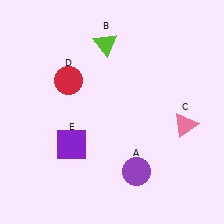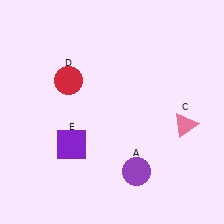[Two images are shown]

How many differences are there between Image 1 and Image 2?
There is 1 difference between the two images.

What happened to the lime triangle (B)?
The lime triangle (B) was removed in Image 2. It was in the top-left area of Image 1.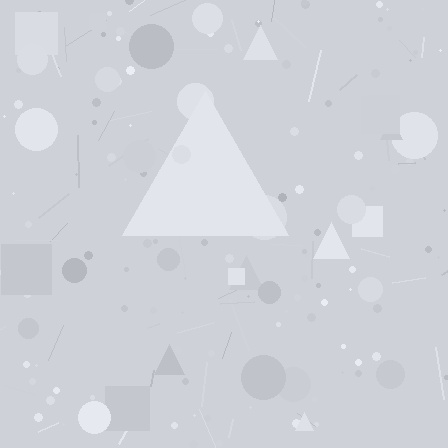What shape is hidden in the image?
A triangle is hidden in the image.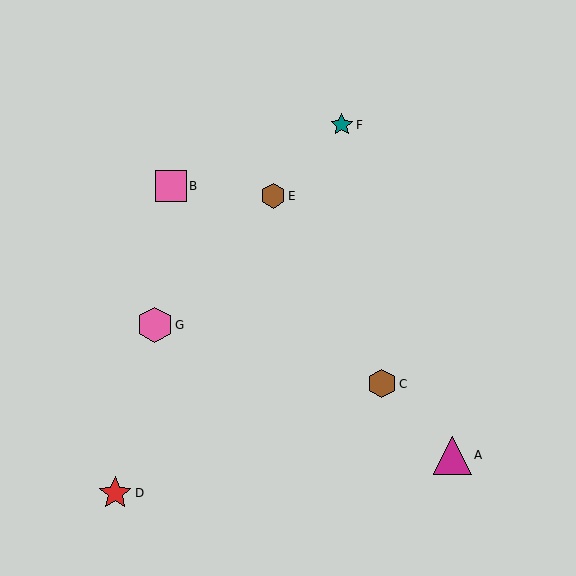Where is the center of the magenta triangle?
The center of the magenta triangle is at (453, 455).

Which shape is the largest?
The magenta triangle (labeled A) is the largest.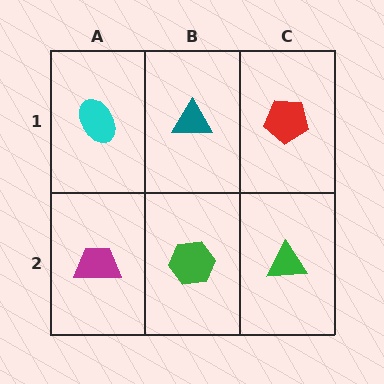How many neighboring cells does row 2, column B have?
3.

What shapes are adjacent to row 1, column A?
A magenta trapezoid (row 2, column A), a teal triangle (row 1, column B).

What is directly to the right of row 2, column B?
A green triangle.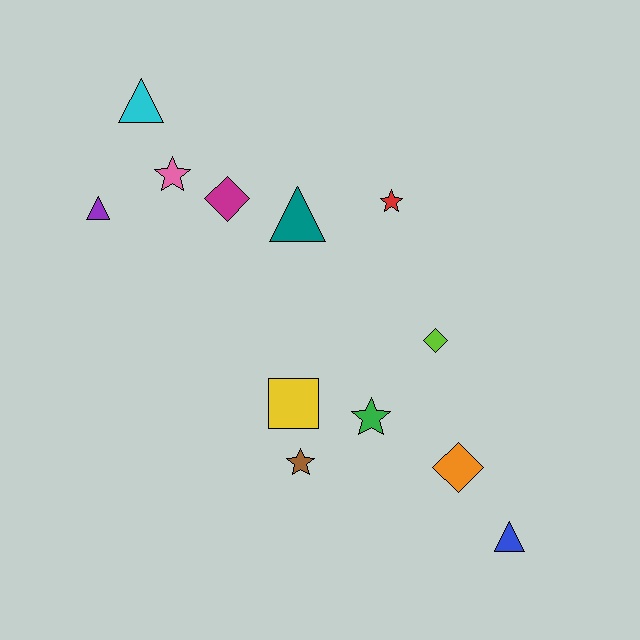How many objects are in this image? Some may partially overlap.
There are 12 objects.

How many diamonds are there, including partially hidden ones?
There are 3 diamonds.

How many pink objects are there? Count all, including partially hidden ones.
There is 1 pink object.